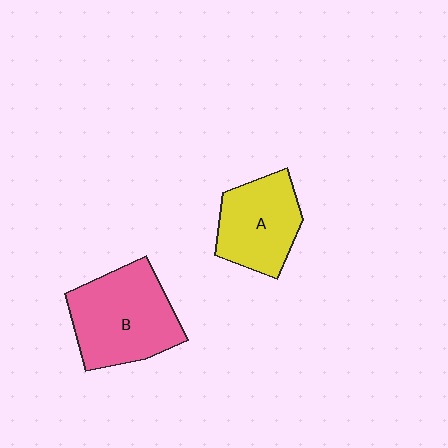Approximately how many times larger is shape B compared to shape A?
Approximately 1.3 times.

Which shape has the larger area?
Shape B (pink).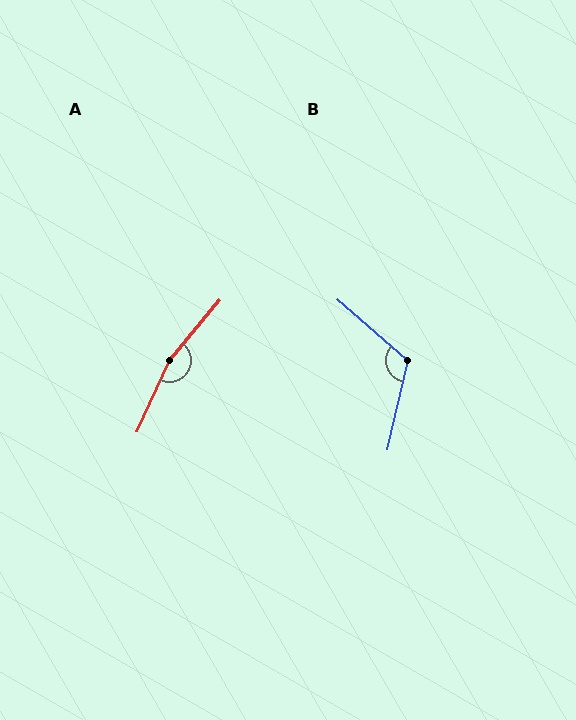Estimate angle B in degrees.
Approximately 118 degrees.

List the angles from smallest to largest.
B (118°), A (165°).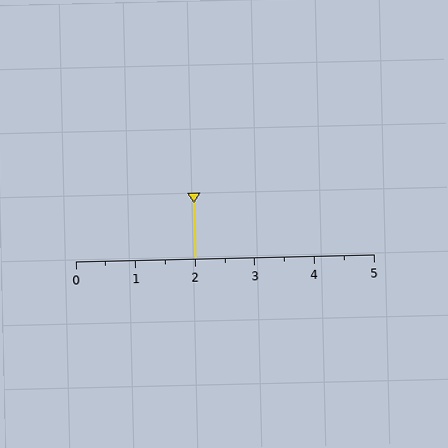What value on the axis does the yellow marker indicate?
The marker indicates approximately 2.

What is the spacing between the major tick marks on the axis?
The major ticks are spaced 1 apart.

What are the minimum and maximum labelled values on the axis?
The axis runs from 0 to 5.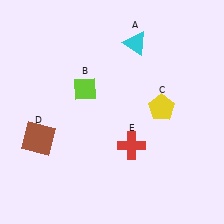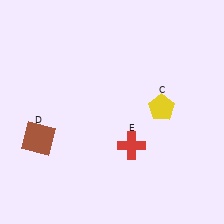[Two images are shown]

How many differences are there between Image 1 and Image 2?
There are 2 differences between the two images.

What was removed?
The lime diamond (B), the cyan triangle (A) were removed in Image 2.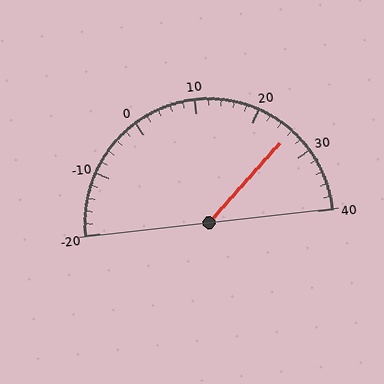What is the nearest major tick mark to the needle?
The nearest major tick mark is 30.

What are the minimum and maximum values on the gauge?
The gauge ranges from -20 to 40.